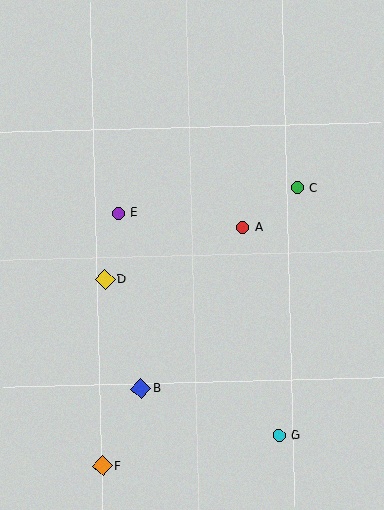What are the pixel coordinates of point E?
Point E is at (118, 213).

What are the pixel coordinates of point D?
Point D is at (105, 280).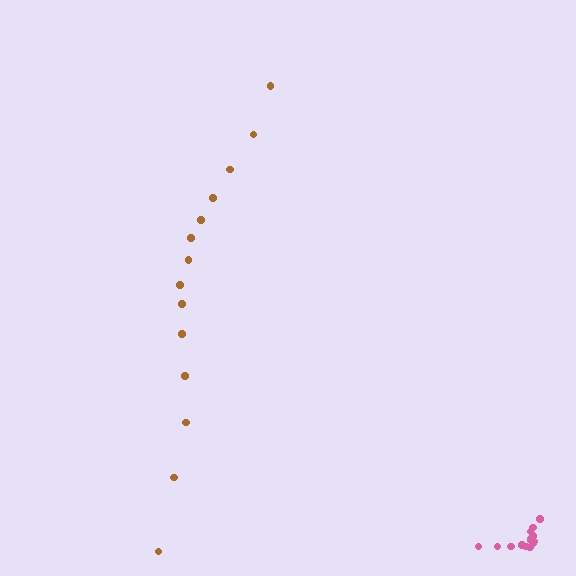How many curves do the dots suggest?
There are 2 distinct paths.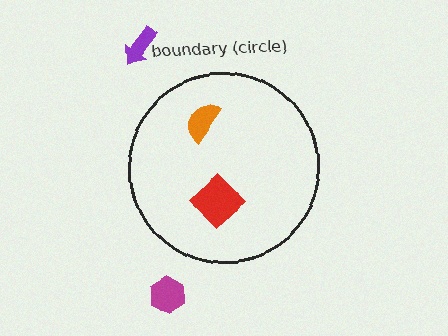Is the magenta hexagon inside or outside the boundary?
Outside.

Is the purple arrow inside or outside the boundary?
Outside.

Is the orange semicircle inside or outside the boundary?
Inside.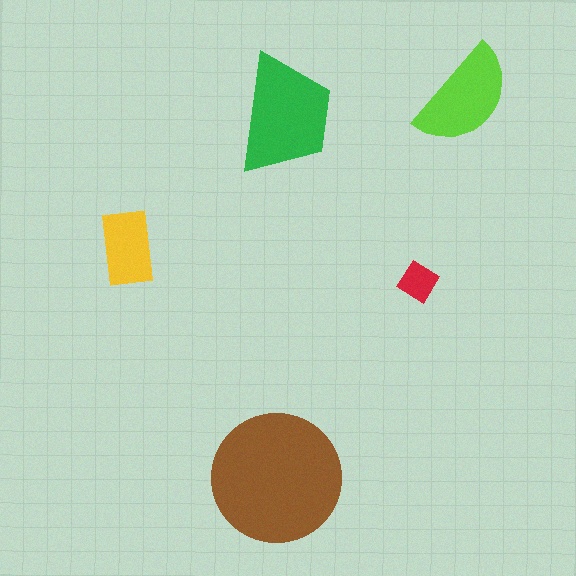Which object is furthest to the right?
The lime semicircle is rightmost.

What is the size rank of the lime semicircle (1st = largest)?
3rd.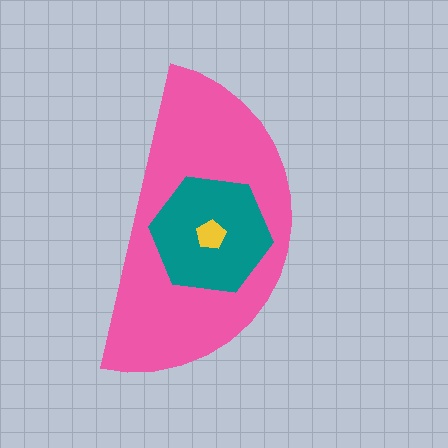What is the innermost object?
The yellow pentagon.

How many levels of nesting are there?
3.